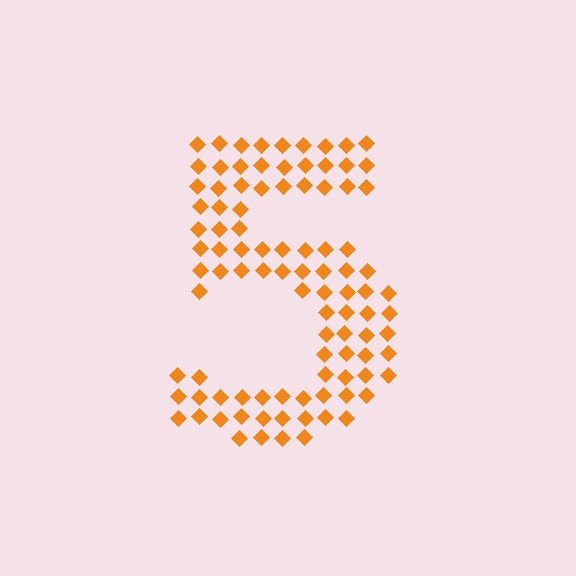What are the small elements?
The small elements are diamonds.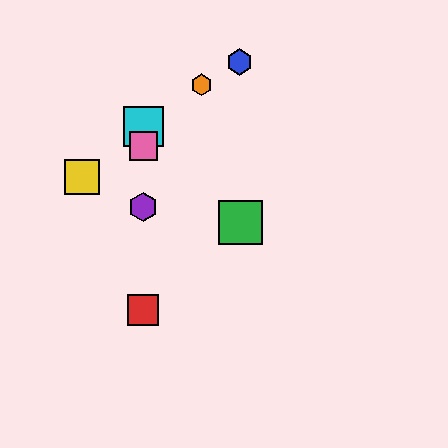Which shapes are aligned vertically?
The red square, the purple hexagon, the cyan square, the pink square are aligned vertically.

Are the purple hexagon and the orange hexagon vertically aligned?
No, the purple hexagon is at x≈143 and the orange hexagon is at x≈202.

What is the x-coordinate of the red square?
The red square is at x≈143.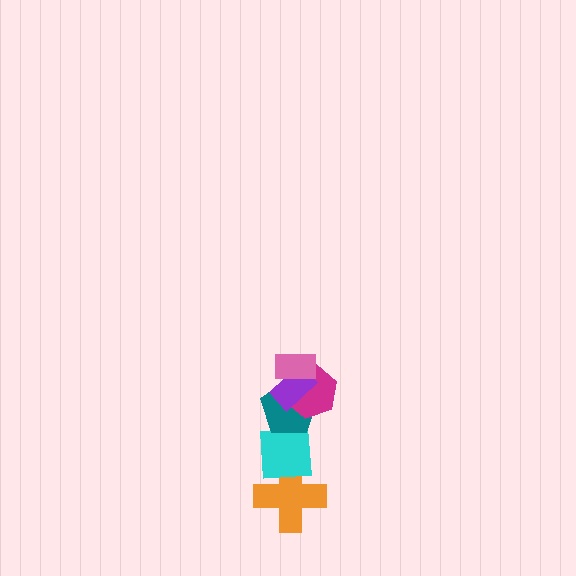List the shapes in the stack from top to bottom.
From top to bottom: the pink rectangle, the purple rectangle, the magenta hexagon, the teal pentagon, the cyan square, the orange cross.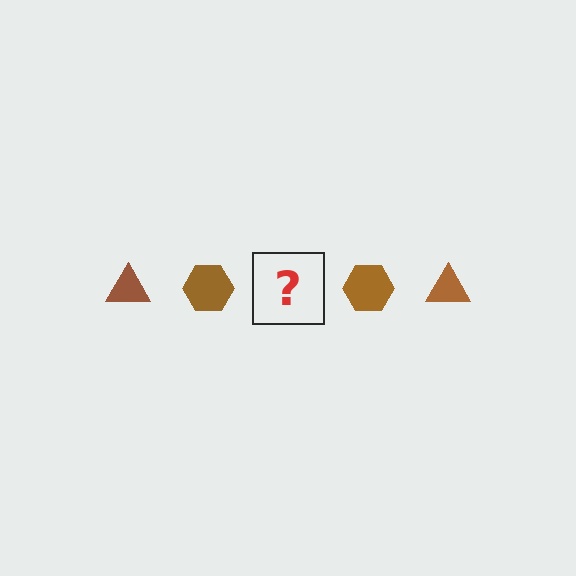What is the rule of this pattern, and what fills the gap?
The rule is that the pattern cycles through triangle, hexagon shapes in brown. The gap should be filled with a brown triangle.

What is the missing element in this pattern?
The missing element is a brown triangle.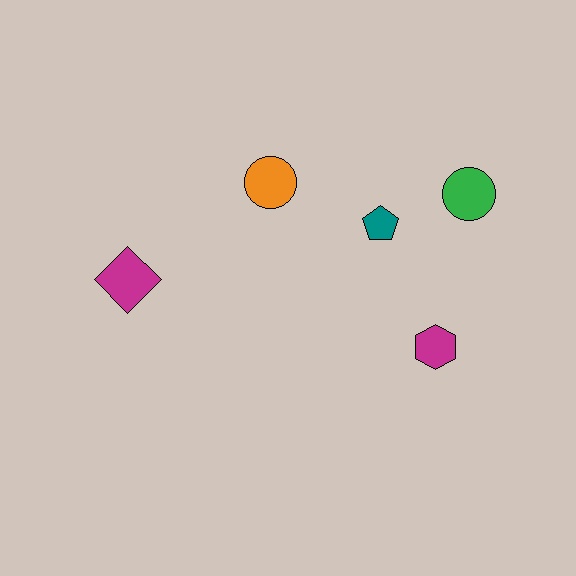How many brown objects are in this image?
There are no brown objects.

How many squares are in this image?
There are no squares.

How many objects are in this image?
There are 5 objects.